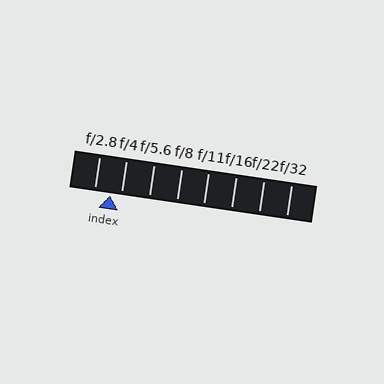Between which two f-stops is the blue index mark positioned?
The index mark is between f/2.8 and f/4.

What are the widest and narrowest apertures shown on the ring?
The widest aperture shown is f/2.8 and the narrowest is f/32.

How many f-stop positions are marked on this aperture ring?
There are 8 f-stop positions marked.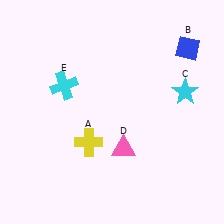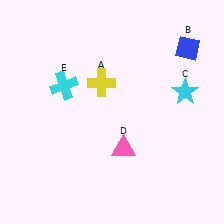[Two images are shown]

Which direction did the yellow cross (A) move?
The yellow cross (A) moved up.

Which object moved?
The yellow cross (A) moved up.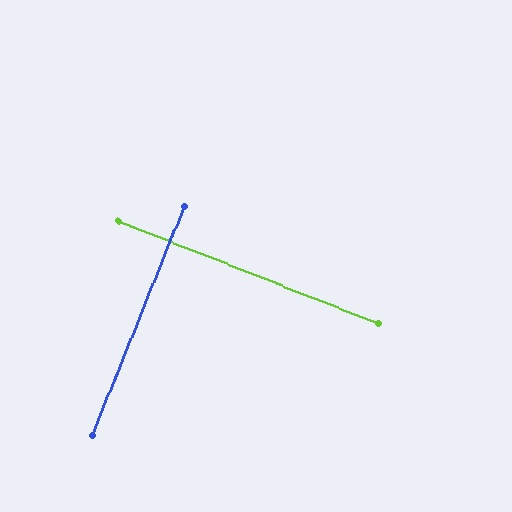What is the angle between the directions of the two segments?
Approximately 89 degrees.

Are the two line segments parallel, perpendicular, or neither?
Perpendicular — they meet at approximately 89°.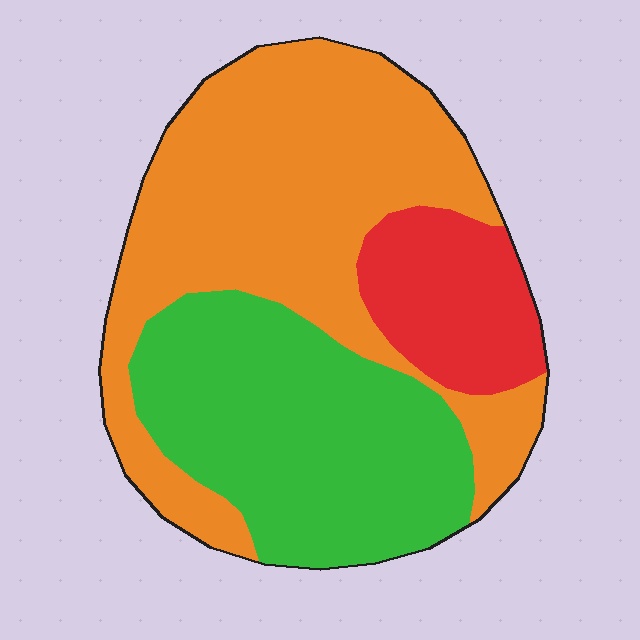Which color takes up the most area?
Orange, at roughly 50%.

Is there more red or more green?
Green.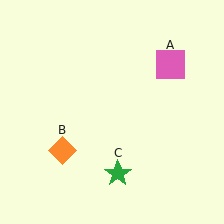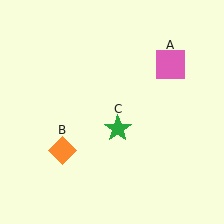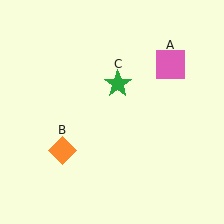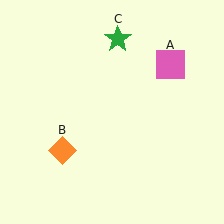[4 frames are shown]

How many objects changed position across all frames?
1 object changed position: green star (object C).